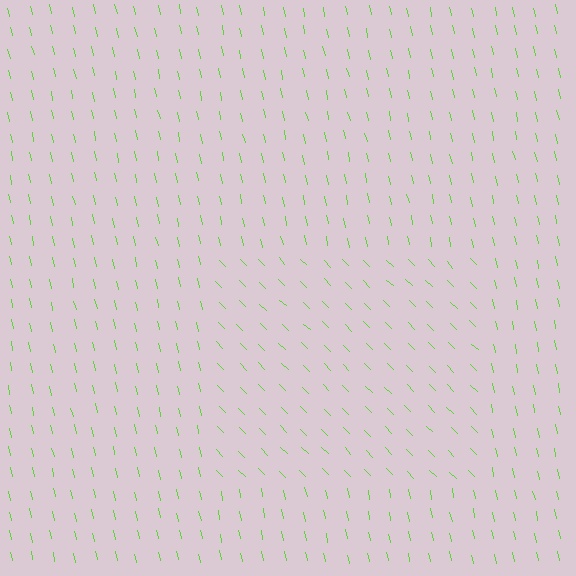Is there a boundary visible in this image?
Yes, there is a texture boundary formed by a change in line orientation.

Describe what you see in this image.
The image is filled with small lime line segments. A rectangle region in the image has lines oriented differently from the surrounding lines, creating a visible texture boundary.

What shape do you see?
I see a rectangle.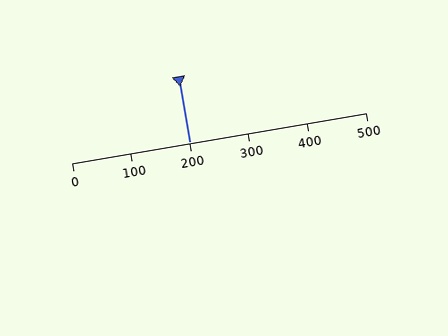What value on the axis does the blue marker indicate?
The marker indicates approximately 200.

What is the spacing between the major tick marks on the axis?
The major ticks are spaced 100 apart.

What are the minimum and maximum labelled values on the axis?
The axis runs from 0 to 500.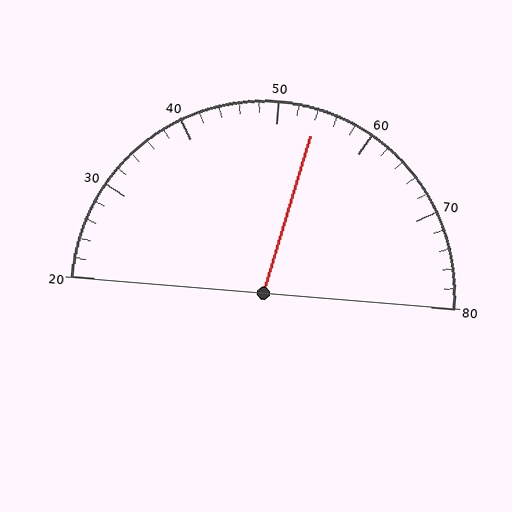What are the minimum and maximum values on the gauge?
The gauge ranges from 20 to 80.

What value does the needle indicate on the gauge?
The needle indicates approximately 54.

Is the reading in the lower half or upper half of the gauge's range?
The reading is in the upper half of the range (20 to 80).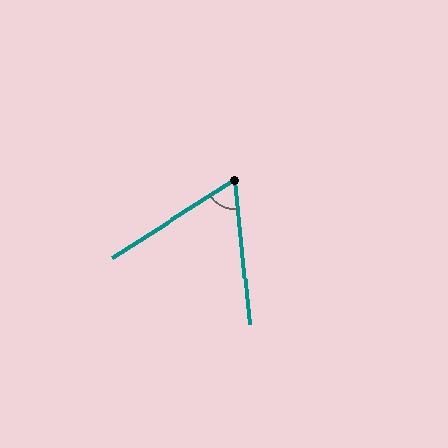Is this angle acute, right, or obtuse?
It is acute.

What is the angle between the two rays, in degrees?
Approximately 63 degrees.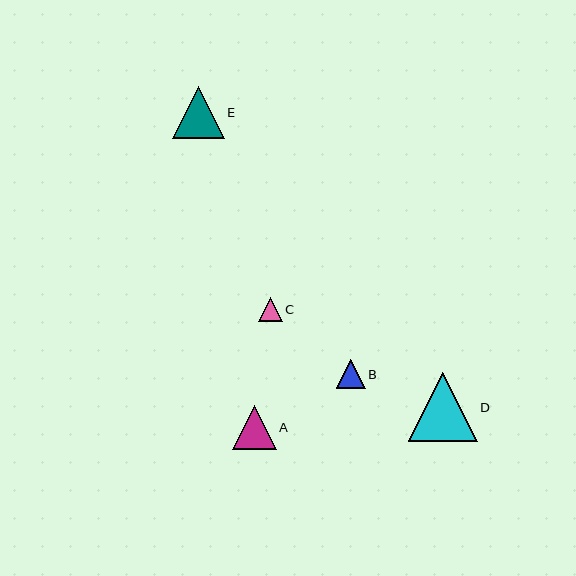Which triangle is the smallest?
Triangle C is the smallest with a size of approximately 24 pixels.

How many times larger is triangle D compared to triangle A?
Triangle D is approximately 1.6 times the size of triangle A.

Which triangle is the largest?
Triangle D is the largest with a size of approximately 69 pixels.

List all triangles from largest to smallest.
From largest to smallest: D, E, A, B, C.